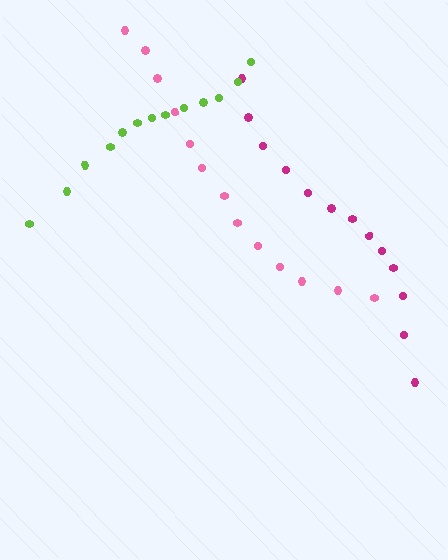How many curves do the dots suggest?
There are 3 distinct paths.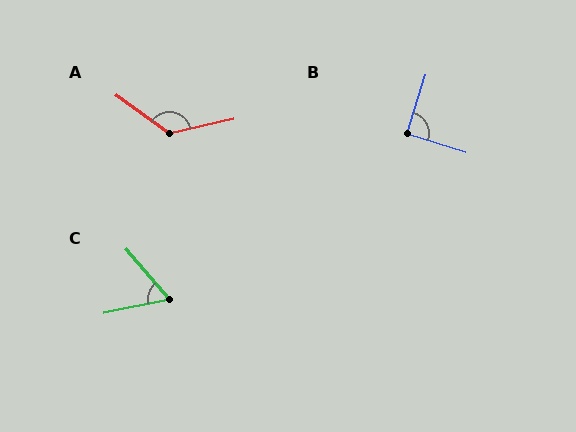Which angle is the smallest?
C, at approximately 61 degrees.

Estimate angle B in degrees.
Approximately 90 degrees.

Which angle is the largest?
A, at approximately 132 degrees.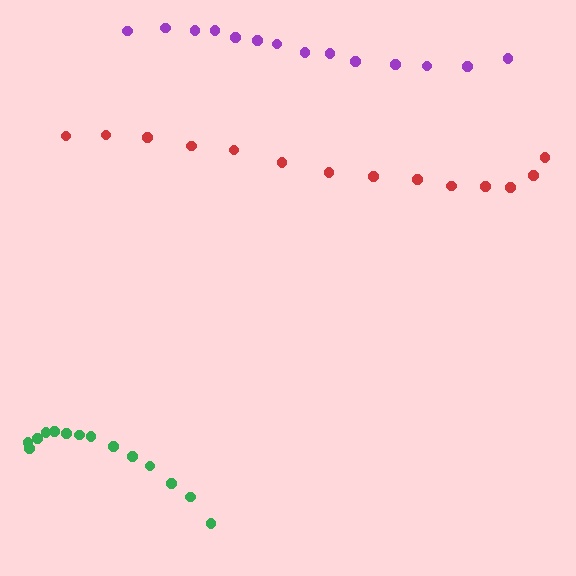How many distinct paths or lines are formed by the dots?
There are 3 distinct paths.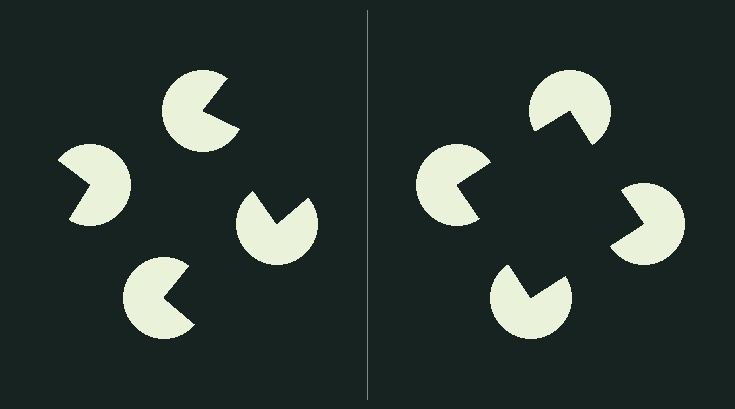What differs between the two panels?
The pac-man discs are positioned identically on both sides; only the wedge orientations differ. On the right they align to a square; on the left they are misaligned.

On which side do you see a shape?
An illusory square appears on the right side. On the left side the wedge cuts are rotated, so no coherent shape forms.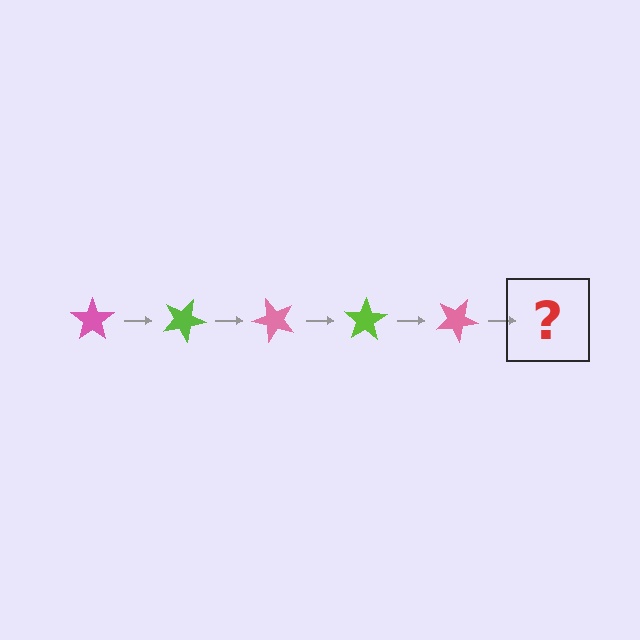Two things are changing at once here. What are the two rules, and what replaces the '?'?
The two rules are that it rotates 25 degrees each step and the color cycles through pink and lime. The '?' should be a lime star, rotated 125 degrees from the start.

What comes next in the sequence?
The next element should be a lime star, rotated 125 degrees from the start.